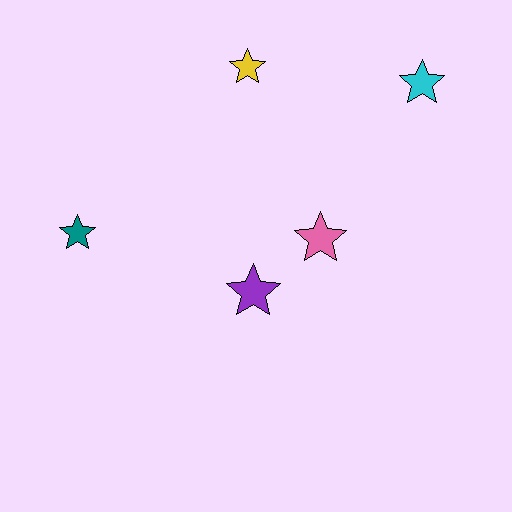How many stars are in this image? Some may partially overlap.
There are 5 stars.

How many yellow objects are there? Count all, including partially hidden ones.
There is 1 yellow object.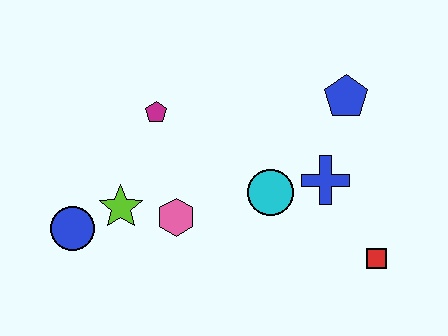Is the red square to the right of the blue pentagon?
Yes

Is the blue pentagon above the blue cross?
Yes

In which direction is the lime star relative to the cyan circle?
The lime star is to the left of the cyan circle.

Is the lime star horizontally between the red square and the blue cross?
No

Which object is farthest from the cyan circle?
The blue circle is farthest from the cyan circle.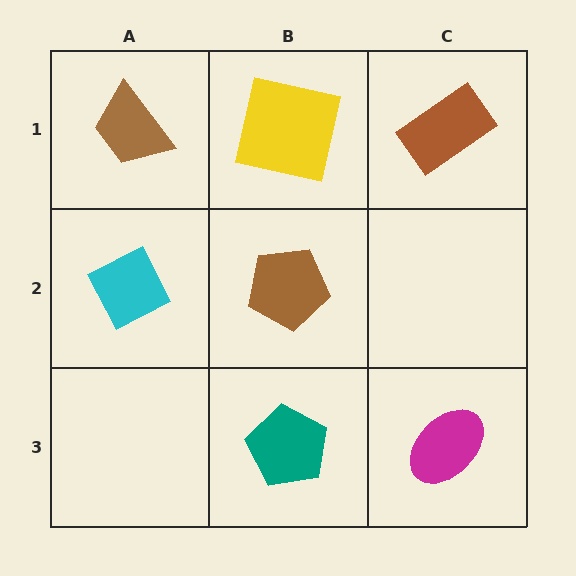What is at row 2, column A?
A cyan diamond.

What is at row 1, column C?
A brown rectangle.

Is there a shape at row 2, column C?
No, that cell is empty.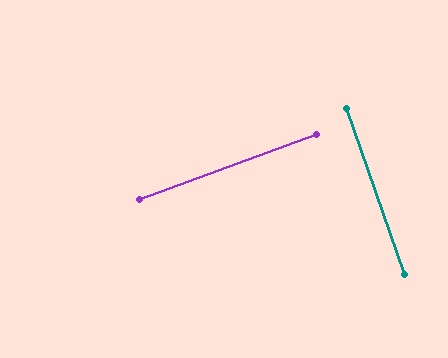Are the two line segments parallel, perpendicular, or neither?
Perpendicular — they meet at approximately 89°.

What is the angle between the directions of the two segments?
Approximately 89 degrees.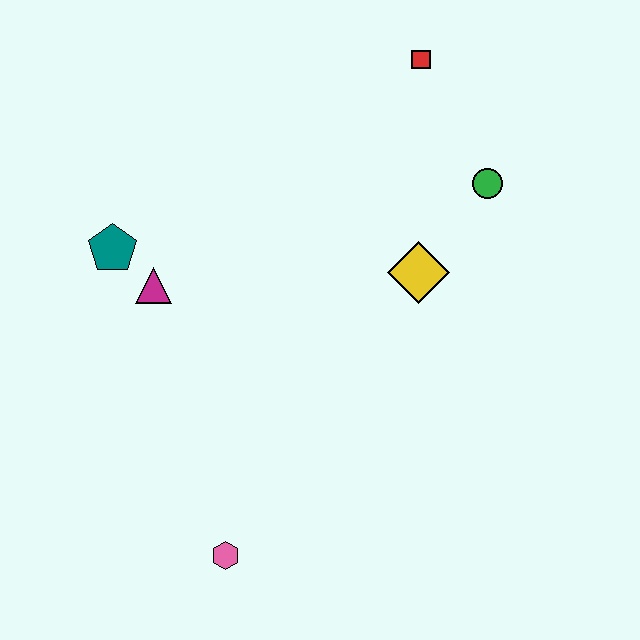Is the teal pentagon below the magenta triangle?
No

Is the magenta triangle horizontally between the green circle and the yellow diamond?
No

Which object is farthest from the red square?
The pink hexagon is farthest from the red square.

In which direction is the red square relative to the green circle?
The red square is above the green circle.